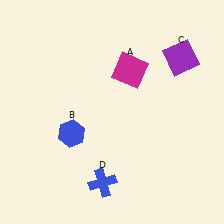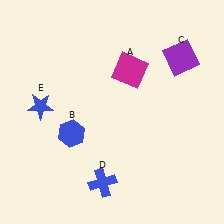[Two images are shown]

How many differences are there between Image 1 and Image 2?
There is 1 difference between the two images.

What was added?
A blue star (E) was added in Image 2.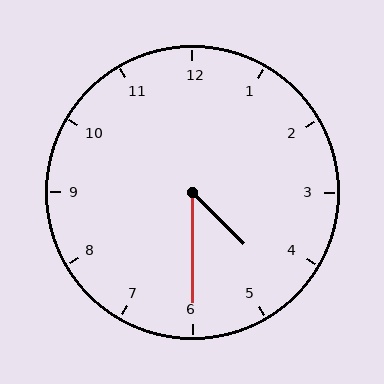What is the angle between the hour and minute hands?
Approximately 45 degrees.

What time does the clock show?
4:30.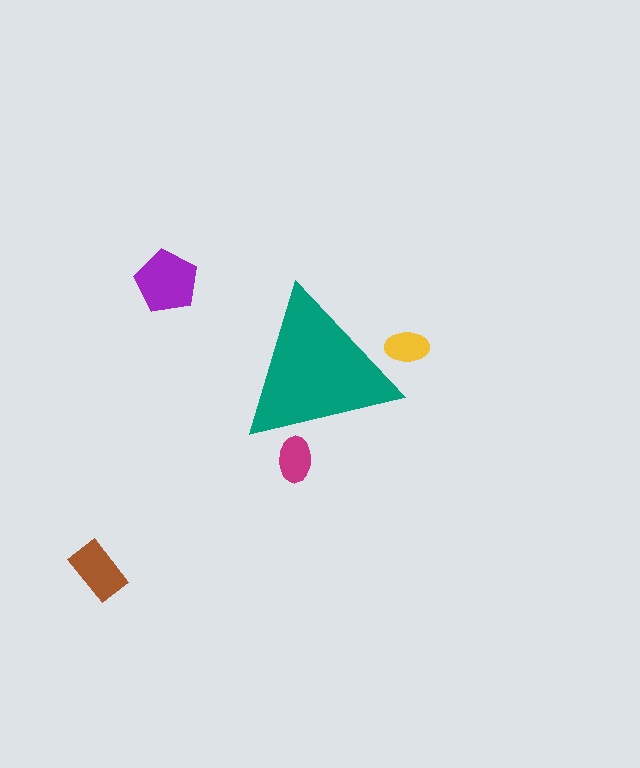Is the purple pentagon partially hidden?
No, the purple pentagon is fully visible.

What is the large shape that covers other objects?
A teal triangle.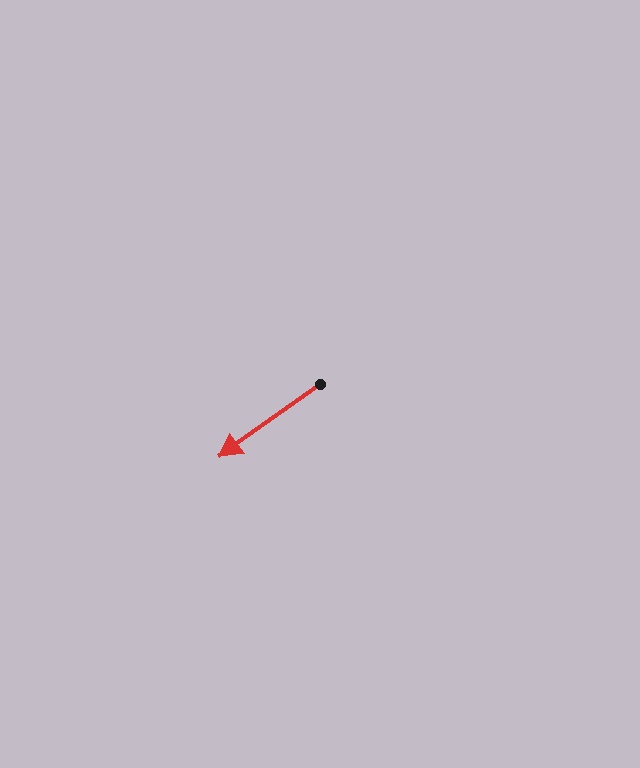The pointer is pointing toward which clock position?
Roughly 8 o'clock.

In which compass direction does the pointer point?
Southwest.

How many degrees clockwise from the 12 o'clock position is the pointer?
Approximately 234 degrees.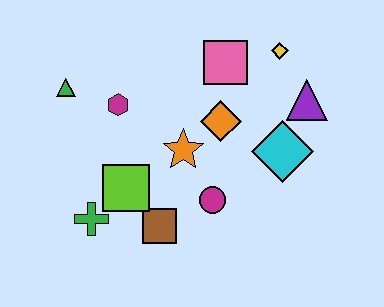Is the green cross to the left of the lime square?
Yes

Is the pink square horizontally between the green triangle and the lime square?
No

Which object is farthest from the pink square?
The green cross is farthest from the pink square.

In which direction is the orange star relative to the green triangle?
The orange star is to the right of the green triangle.